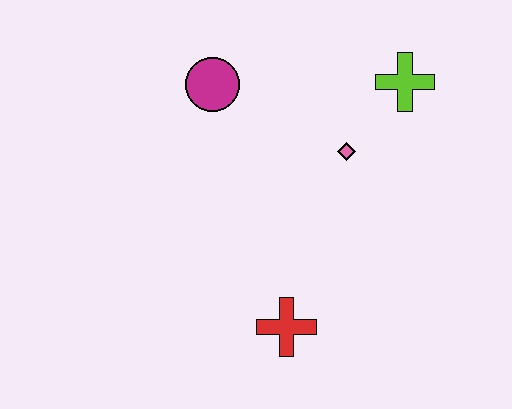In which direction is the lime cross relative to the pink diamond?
The lime cross is above the pink diamond.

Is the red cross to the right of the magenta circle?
Yes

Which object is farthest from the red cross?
The lime cross is farthest from the red cross.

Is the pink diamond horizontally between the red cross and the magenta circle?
No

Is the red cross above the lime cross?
No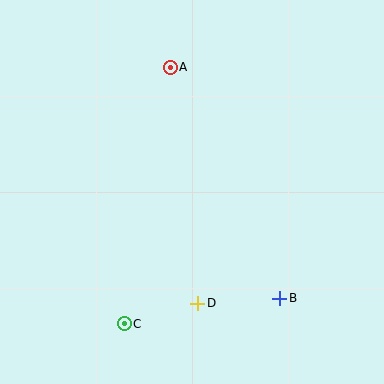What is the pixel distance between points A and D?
The distance between A and D is 238 pixels.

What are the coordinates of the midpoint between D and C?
The midpoint between D and C is at (161, 313).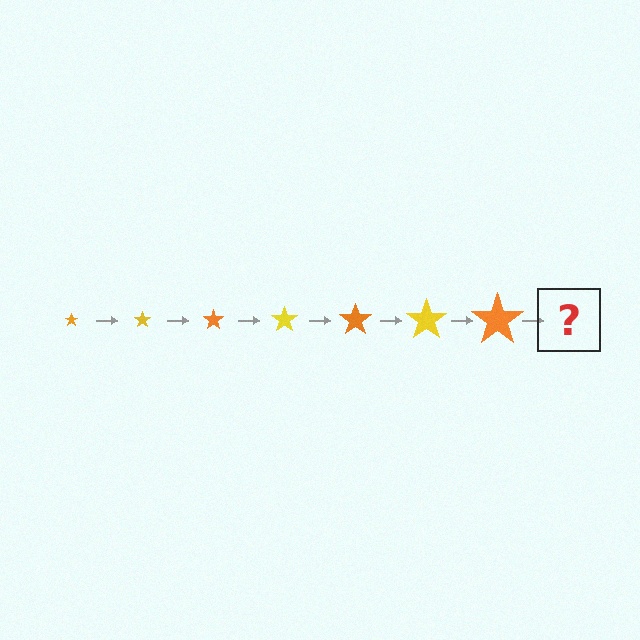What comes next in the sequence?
The next element should be a yellow star, larger than the previous one.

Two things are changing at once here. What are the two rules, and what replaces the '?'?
The two rules are that the star grows larger each step and the color cycles through orange and yellow. The '?' should be a yellow star, larger than the previous one.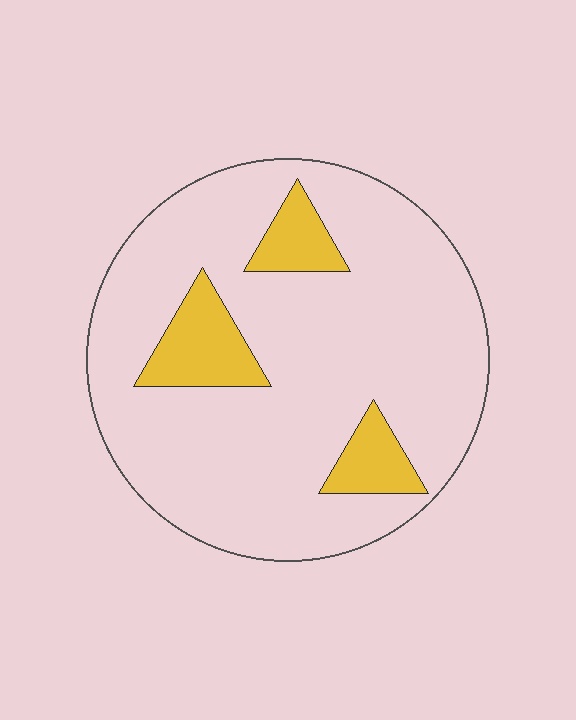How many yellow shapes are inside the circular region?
3.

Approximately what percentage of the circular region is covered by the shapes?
Approximately 15%.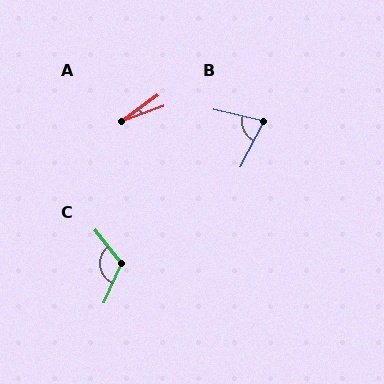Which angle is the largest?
C, at approximately 118 degrees.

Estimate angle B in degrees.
Approximately 76 degrees.